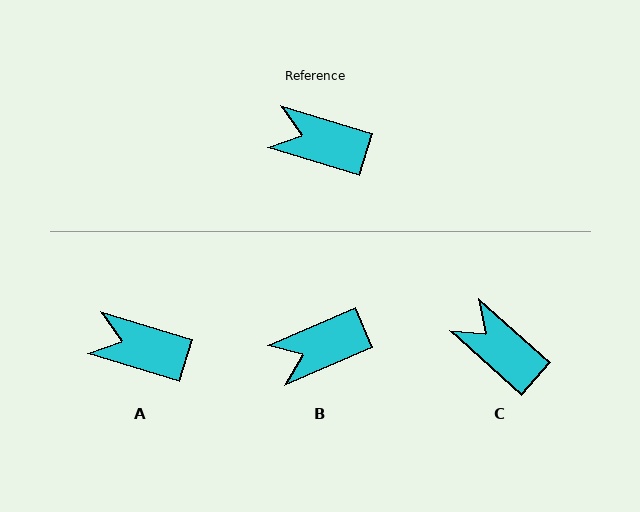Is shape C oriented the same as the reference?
No, it is off by about 25 degrees.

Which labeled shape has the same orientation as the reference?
A.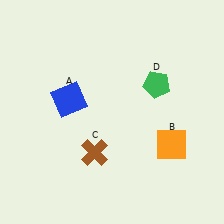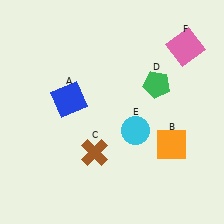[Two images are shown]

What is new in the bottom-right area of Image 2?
A cyan circle (E) was added in the bottom-right area of Image 2.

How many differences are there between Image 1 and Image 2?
There are 2 differences between the two images.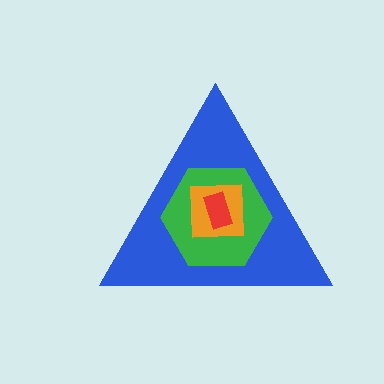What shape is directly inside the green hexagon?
The orange square.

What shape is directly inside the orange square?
The red rectangle.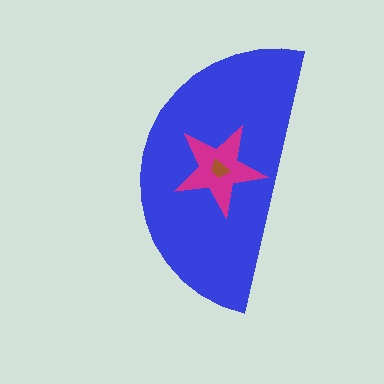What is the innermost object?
The brown trapezoid.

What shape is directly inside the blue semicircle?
The magenta star.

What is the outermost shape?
The blue semicircle.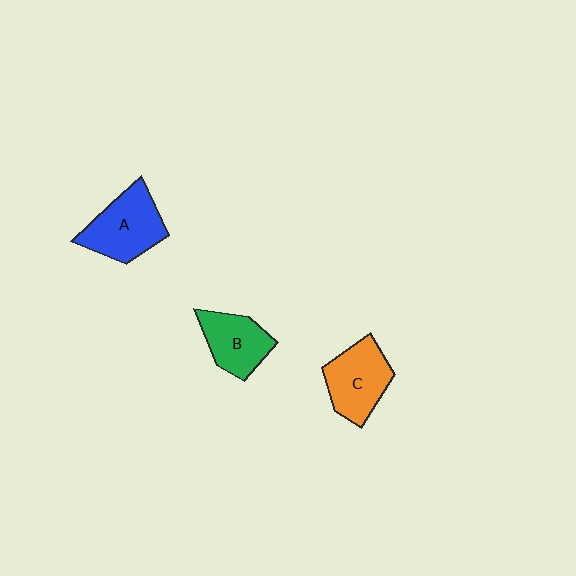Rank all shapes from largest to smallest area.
From largest to smallest: A (blue), C (orange), B (green).